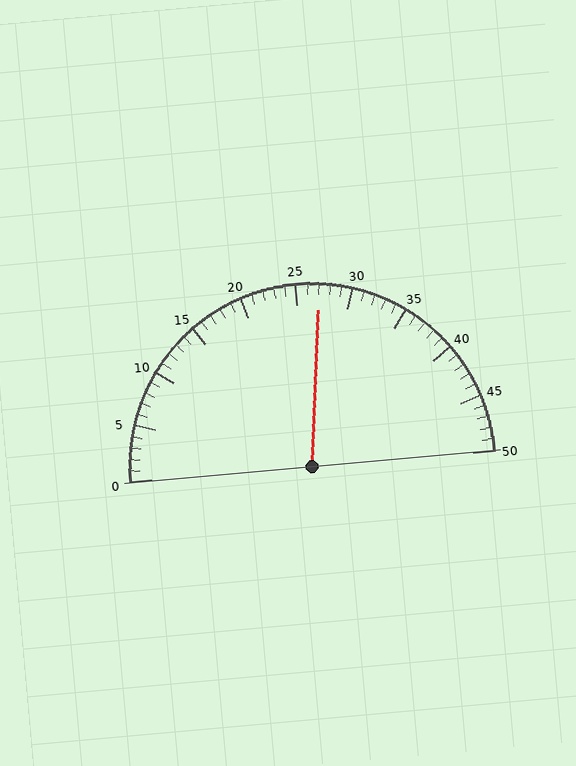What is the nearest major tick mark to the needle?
The nearest major tick mark is 25.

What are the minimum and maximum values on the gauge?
The gauge ranges from 0 to 50.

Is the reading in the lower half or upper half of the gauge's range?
The reading is in the upper half of the range (0 to 50).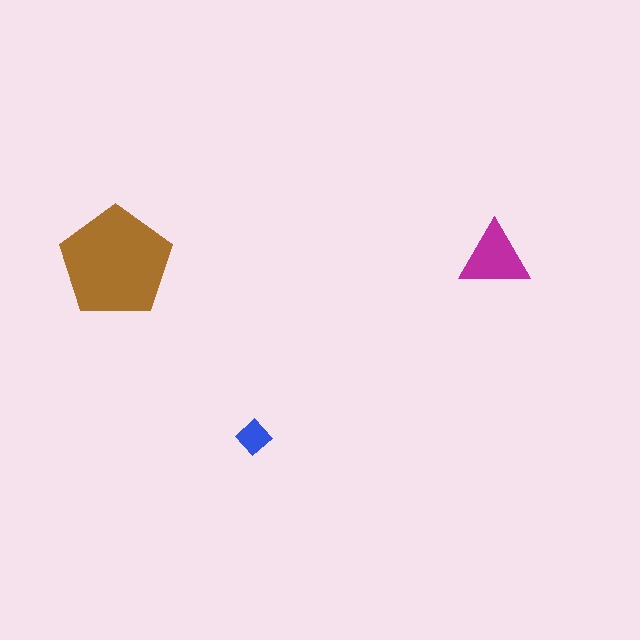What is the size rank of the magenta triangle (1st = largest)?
2nd.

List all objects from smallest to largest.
The blue diamond, the magenta triangle, the brown pentagon.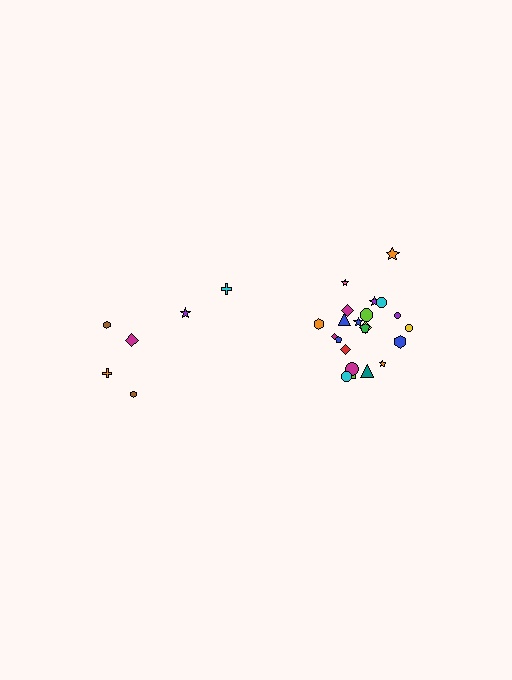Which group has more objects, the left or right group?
The right group.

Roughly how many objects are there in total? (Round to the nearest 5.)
Roughly 30 objects in total.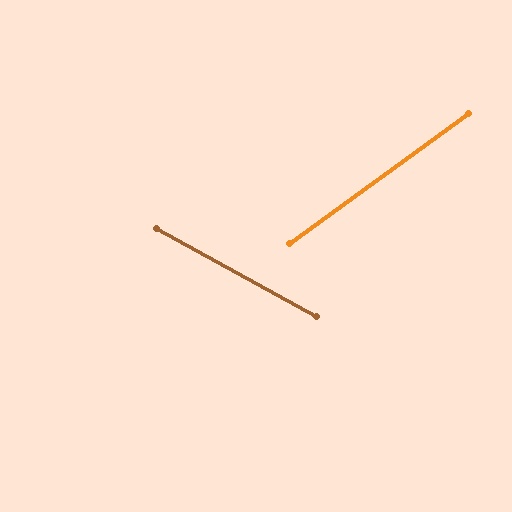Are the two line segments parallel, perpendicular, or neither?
Neither parallel nor perpendicular — they differ by about 65°.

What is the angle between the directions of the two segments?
Approximately 65 degrees.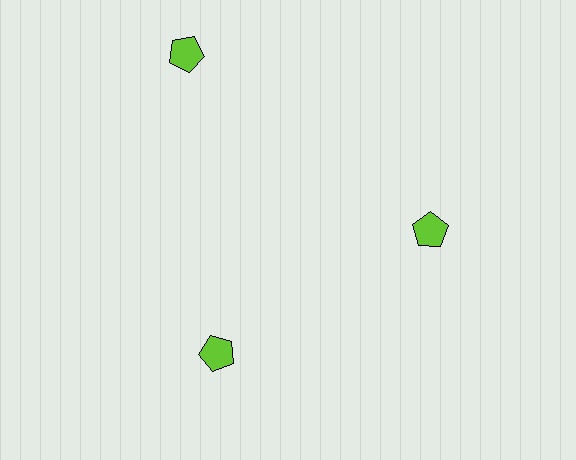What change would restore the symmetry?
The symmetry would be restored by moving it inward, back onto the ring so that all 3 pentagons sit at equal angles and equal distance from the center.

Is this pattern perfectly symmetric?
No. The 3 lime pentagons are arranged in a ring, but one element near the 11 o'clock position is pushed outward from the center, breaking the 3-fold rotational symmetry.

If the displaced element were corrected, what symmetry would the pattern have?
It would have 3-fold rotational symmetry — the pattern would map onto itself every 120 degrees.